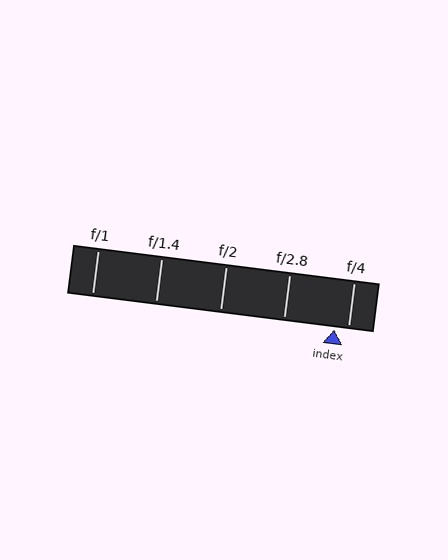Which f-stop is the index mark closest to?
The index mark is closest to f/4.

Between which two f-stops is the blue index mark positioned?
The index mark is between f/2.8 and f/4.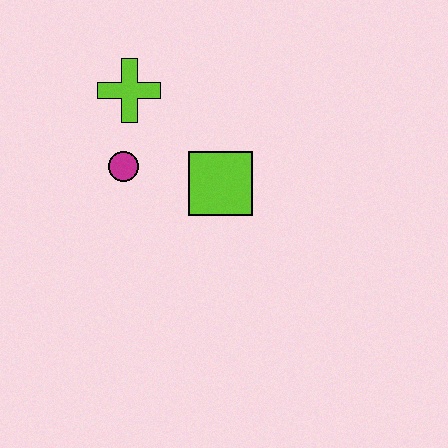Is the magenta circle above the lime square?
Yes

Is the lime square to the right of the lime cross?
Yes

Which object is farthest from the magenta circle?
The lime square is farthest from the magenta circle.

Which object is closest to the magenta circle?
The lime cross is closest to the magenta circle.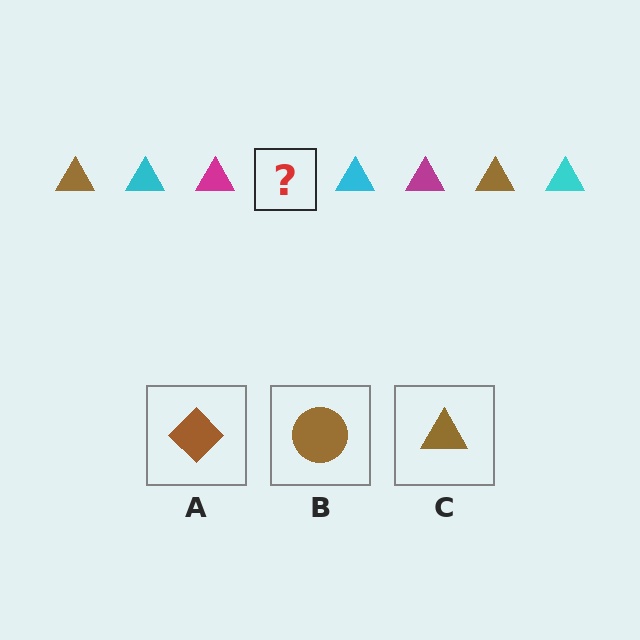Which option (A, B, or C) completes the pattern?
C.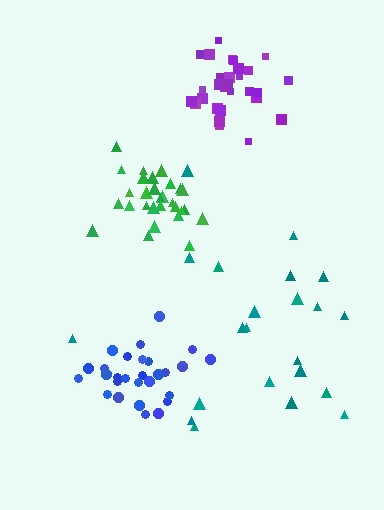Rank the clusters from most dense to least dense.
green, blue, purple, teal.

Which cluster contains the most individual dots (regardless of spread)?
Purple (31).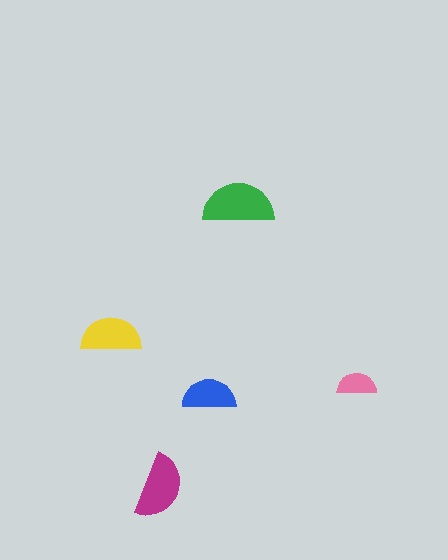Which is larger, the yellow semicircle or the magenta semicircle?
The magenta one.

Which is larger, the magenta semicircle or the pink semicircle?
The magenta one.